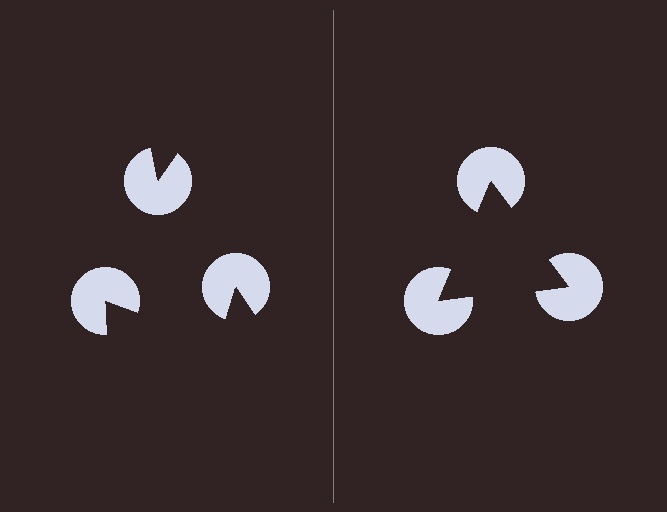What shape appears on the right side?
An illusory triangle.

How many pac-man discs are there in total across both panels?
6 — 3 on each side.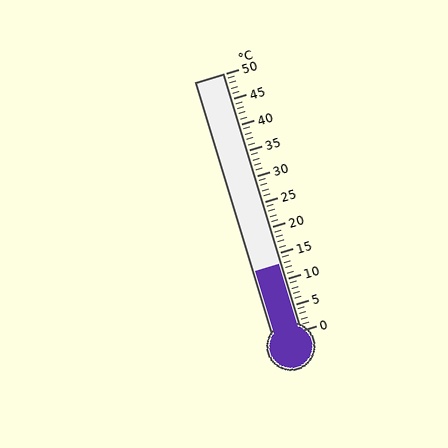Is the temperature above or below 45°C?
The temperature is below 45°C.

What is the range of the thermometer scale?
The thermometer scale ranges from 0°C to 50°C.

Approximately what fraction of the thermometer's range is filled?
The thermometer is filled to approximately 25% of its range.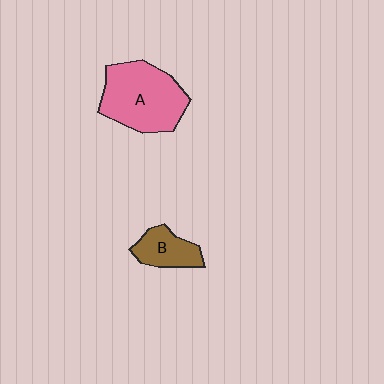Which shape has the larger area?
Shape A (pink).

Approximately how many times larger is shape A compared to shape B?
Approximately 2.3 times.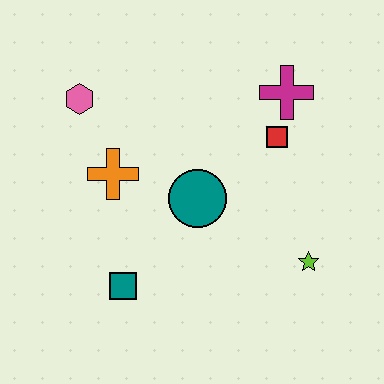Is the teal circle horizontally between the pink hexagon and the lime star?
Yes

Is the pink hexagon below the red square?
No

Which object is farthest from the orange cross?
The lime star is farthest from the orange cross.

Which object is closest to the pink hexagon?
The orange cross is closest to the pink hexagon.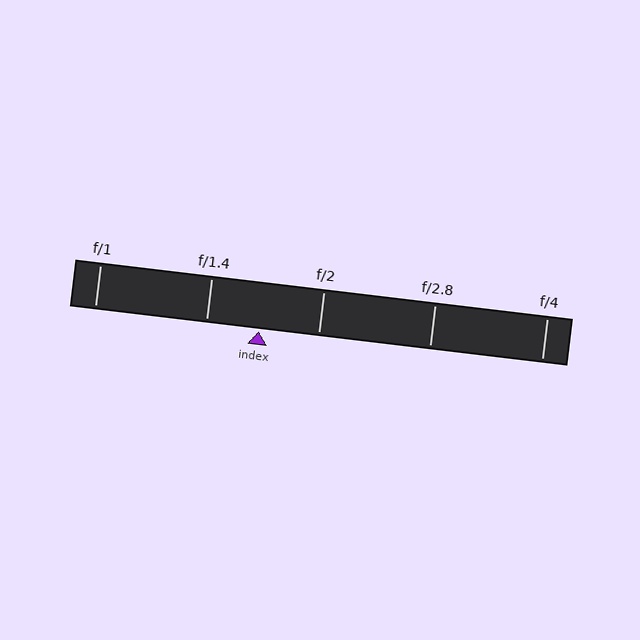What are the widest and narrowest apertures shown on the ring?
The widest aperture shown is f/1 and the narrowest is f/4.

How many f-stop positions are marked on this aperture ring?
There are 5 f-stop positions marked.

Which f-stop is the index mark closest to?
The index mark is closest to f/1.4.